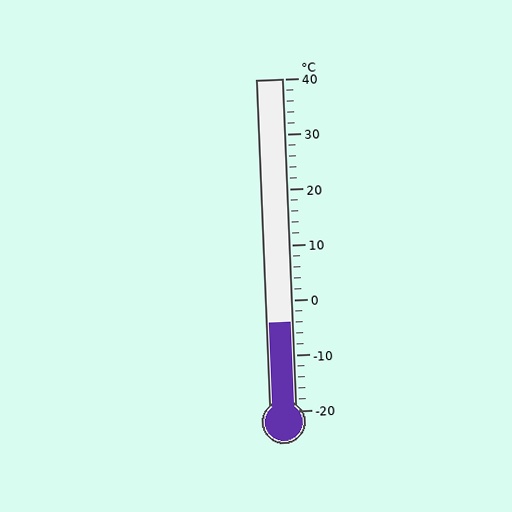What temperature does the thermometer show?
The thermometer shows approximately -4°C.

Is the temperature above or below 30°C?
The temperature is below 30°C.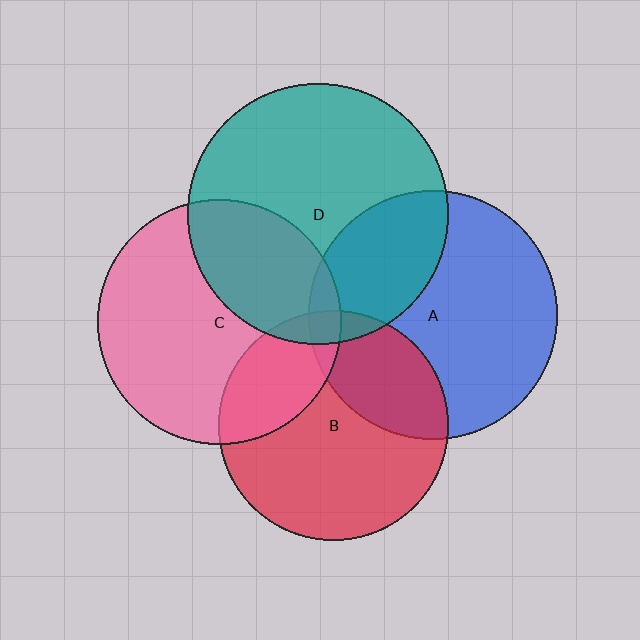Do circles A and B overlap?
Yes.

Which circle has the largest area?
Circle D (teal).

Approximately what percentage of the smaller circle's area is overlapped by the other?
Approximately 30%.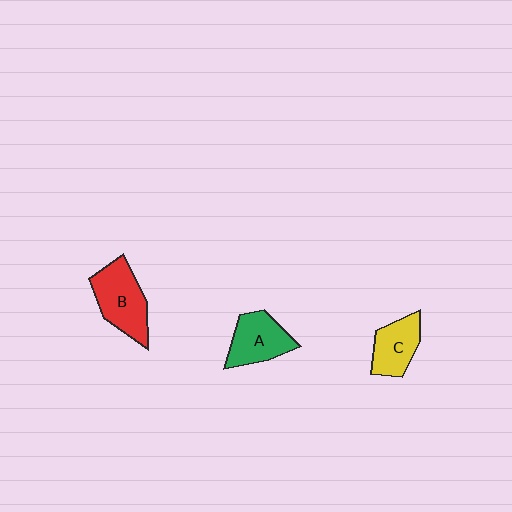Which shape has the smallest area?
Shape C (yellow).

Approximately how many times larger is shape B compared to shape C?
Approximately 1.4 times.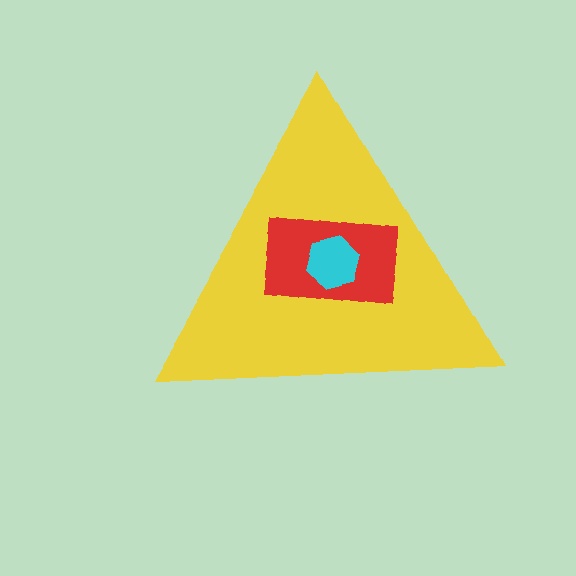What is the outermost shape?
The yellow triangle.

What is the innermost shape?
The cyan hexagon.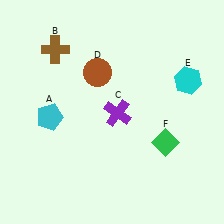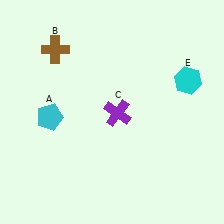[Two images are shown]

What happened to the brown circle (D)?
The brown circle (D) was removed in Image 2. It was in the top-left area of Image 1.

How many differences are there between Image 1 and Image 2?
There are 2 differences between the two images.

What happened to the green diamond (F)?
The green diamond (F) was removed in Image 2. It was in the bottom-right area of Image 1.